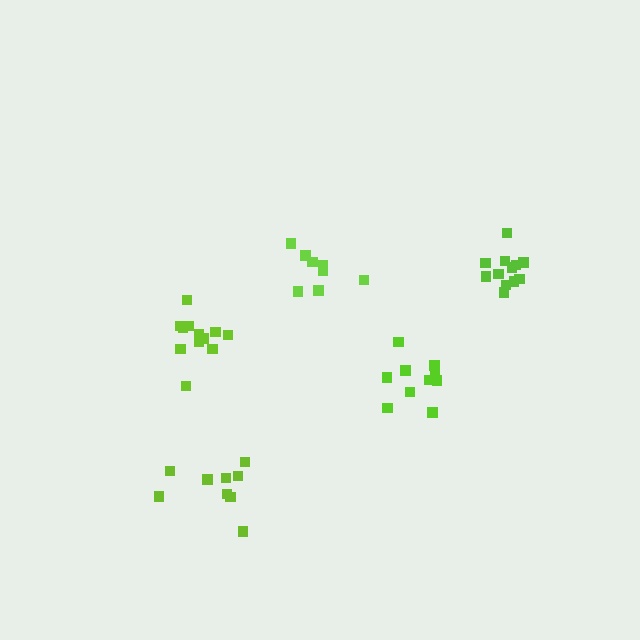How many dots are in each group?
Group 1: 12 dots, Group 2: 12 dots, Group 3: 8 dots, Group 4: 9 dots, Group 5: 10 dots (51 total).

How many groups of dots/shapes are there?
There are 5 groups.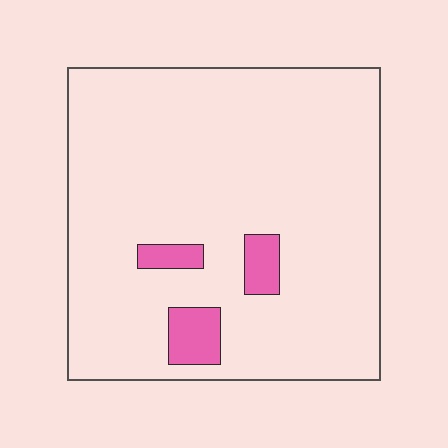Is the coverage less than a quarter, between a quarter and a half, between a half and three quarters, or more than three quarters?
Less than a quarter.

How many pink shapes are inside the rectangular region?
3.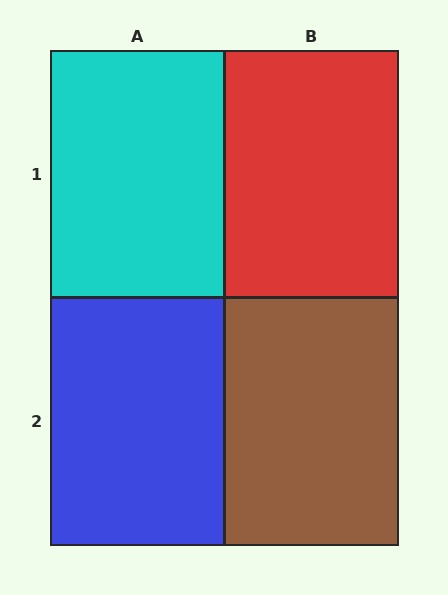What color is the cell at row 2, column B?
Brown.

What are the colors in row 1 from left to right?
Cyan, red.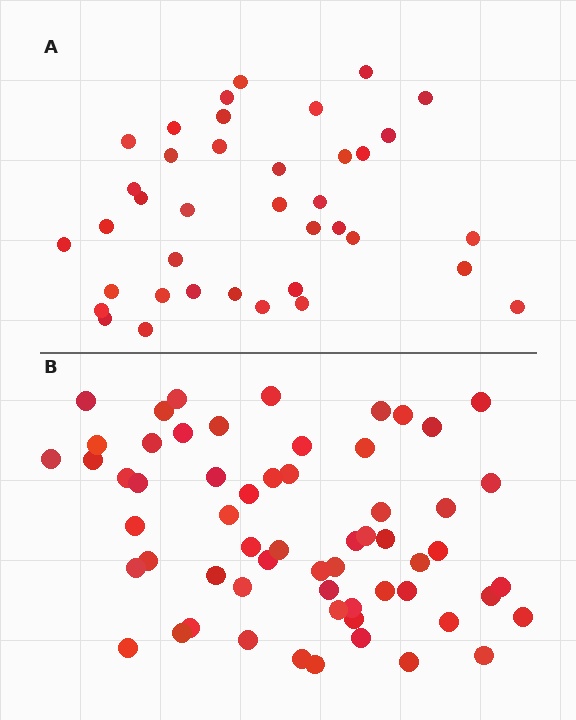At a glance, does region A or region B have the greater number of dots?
Region B (the bottom region) has more dots.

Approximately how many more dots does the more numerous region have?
Region B has approximately 20 more dots than region A.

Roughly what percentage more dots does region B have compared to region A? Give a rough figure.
About 60% more.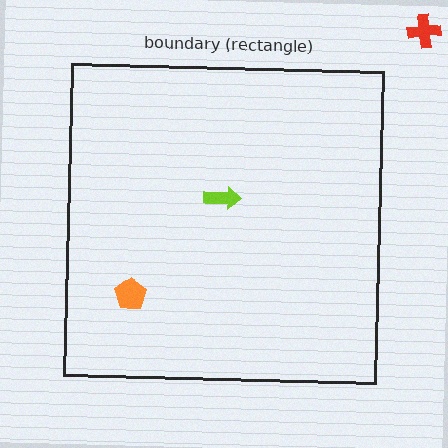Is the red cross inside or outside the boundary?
Outside.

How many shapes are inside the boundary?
2 inside, 1 outside.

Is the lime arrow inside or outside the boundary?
Inside.